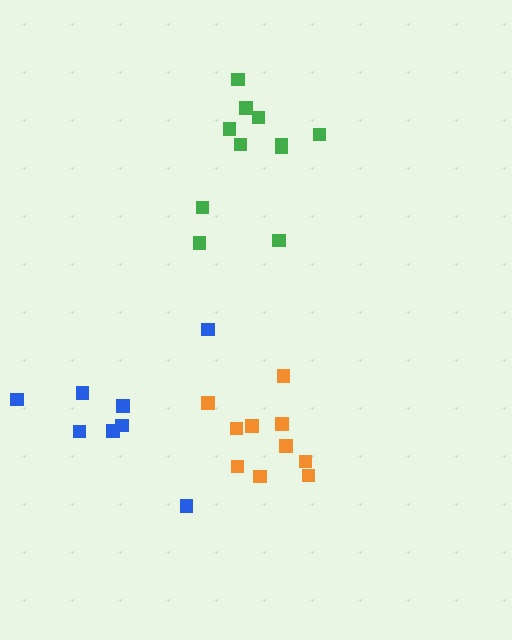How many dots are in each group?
Group 1: 8 dots, Group 2: 10 dots, Group 3: 11 dots (29 total).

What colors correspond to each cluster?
The clusters are colored: blue, orange, green.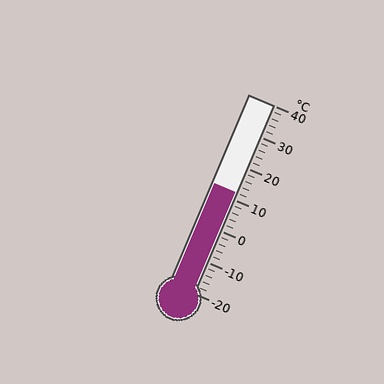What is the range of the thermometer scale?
The thermometer scale ranges from -20°C to 40°C.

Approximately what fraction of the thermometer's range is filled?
The thermometer is filled to approximately 55% of its range.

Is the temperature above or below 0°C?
The temperature is above 0°C.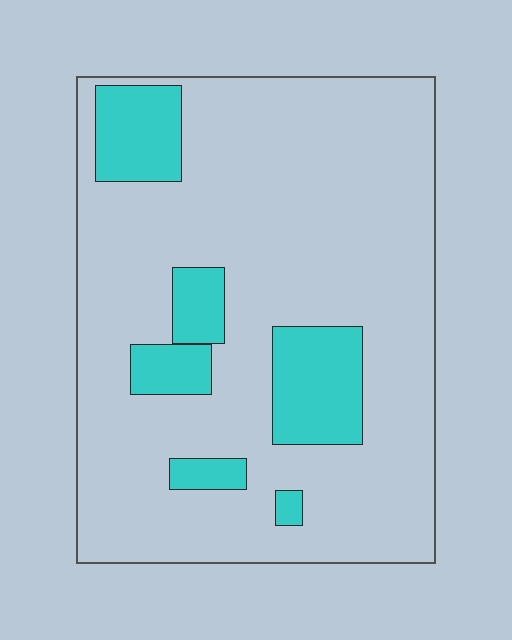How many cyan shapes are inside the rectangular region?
6.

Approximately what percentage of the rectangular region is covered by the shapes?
Approximately 20%.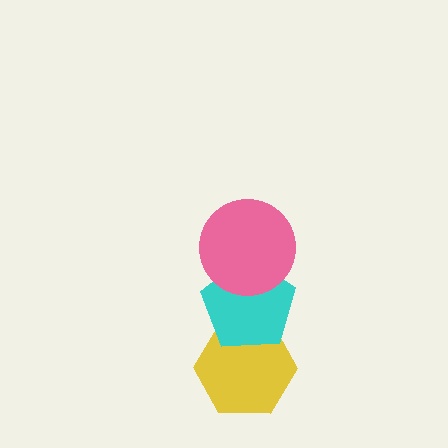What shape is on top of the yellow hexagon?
The cyan pentagon is on top of the yellow hexagon.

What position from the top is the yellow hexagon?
The yellow hexagon is 3rd from the top.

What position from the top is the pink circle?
The pink circle is 1st from the top.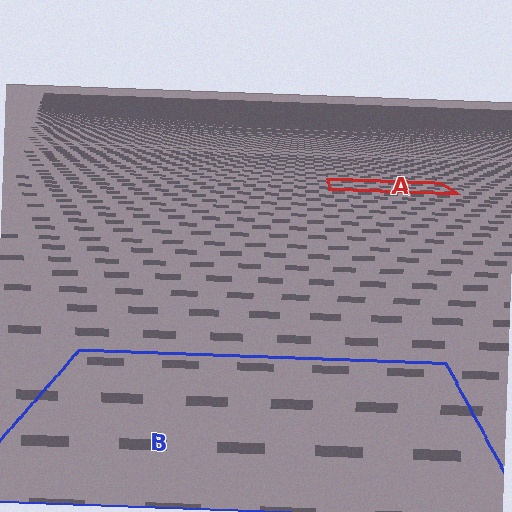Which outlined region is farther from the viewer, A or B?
Region A is farther from the viewer — the texture elements inside it appear smaller and more densely packed.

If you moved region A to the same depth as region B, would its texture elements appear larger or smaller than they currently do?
They would appear larger. At a closer depth, the same texture elements are projected at a bigger on-screen size.